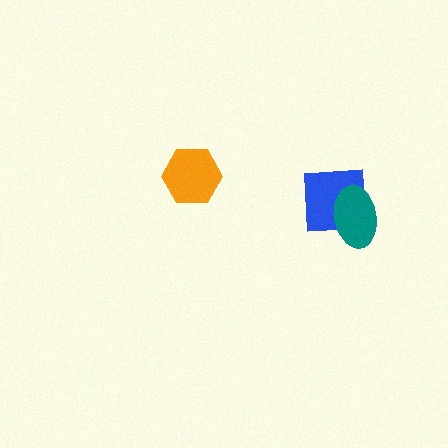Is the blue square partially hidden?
Yes, it is partially covered by another shape.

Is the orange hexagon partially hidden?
No, no other shape covers it.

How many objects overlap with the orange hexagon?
0 objects overlap with the orange hexagon.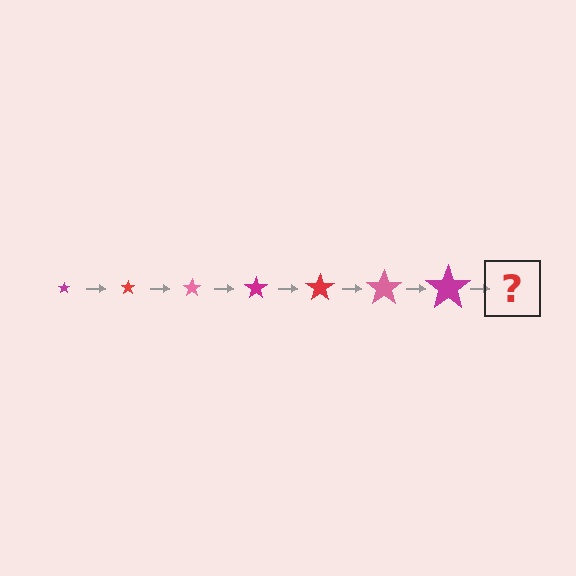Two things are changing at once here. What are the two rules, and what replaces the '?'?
The two rules are that the star grows larger each step and the color cycles through magenta, red, and pink. The '?' should be a red star, larger than the previous one.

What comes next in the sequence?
The next element should be a red star, larger than the previous one.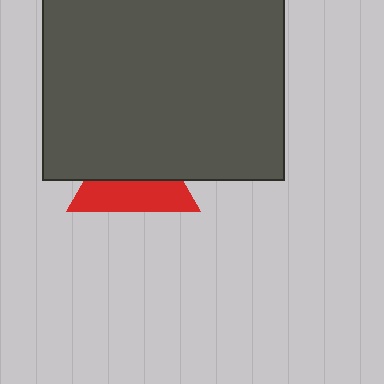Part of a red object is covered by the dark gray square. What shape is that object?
It is a triangle.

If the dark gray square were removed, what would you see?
You would see the complete red triangle.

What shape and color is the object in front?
The object in front is a dark gray square.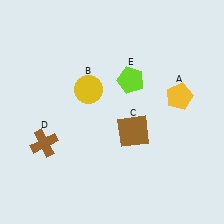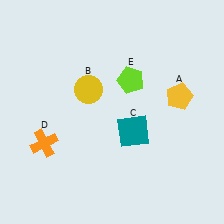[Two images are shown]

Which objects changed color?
C changed from brown to teal. D changed from brown to orange.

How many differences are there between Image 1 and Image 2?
There are 2 differences between the two images.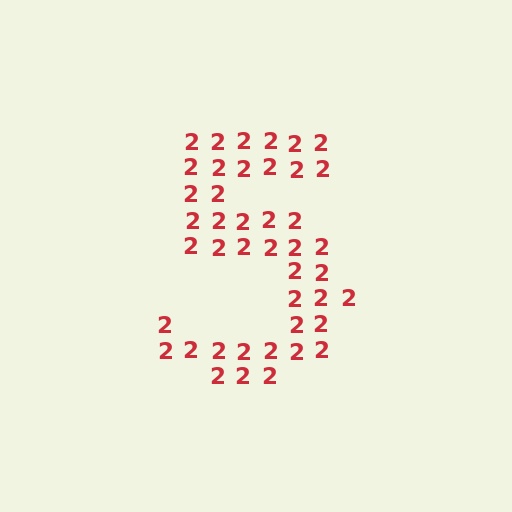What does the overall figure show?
The overall figure shows the digit 5.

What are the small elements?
The small elements are digit 2's.